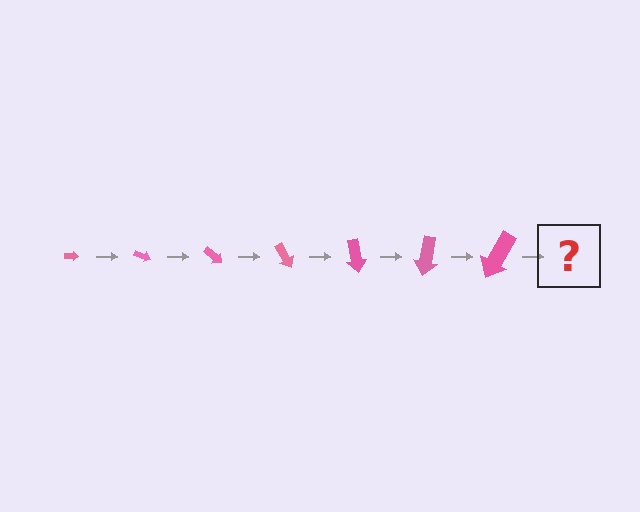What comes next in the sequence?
The next element should be an arrow, larger than the previous one and rotated 140 degrees from the start.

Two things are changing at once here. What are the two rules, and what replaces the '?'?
The two rules are that the arrow grows larger each step and it rotates 20 degrees each step. The '?' should be an arrow, larger than the previous one and rotated 140 degrees from the start.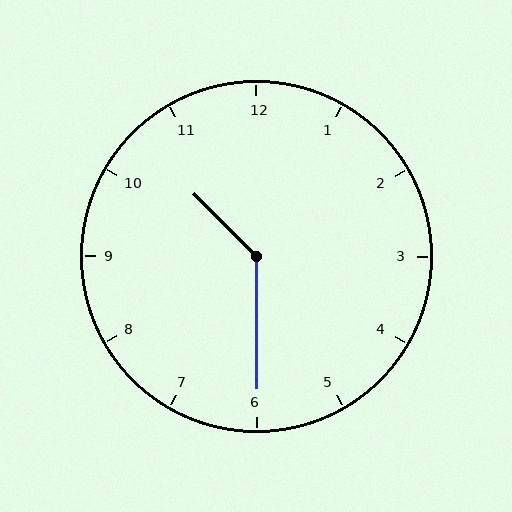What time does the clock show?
10:30.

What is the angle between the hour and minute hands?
Approximately 135 degrees.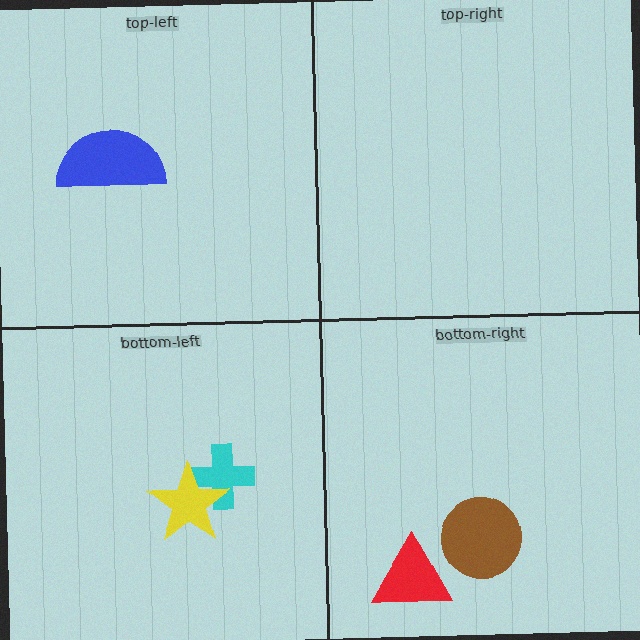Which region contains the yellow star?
The bottom-left region.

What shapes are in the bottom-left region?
The cyan cross, the yellow star.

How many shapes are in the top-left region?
1.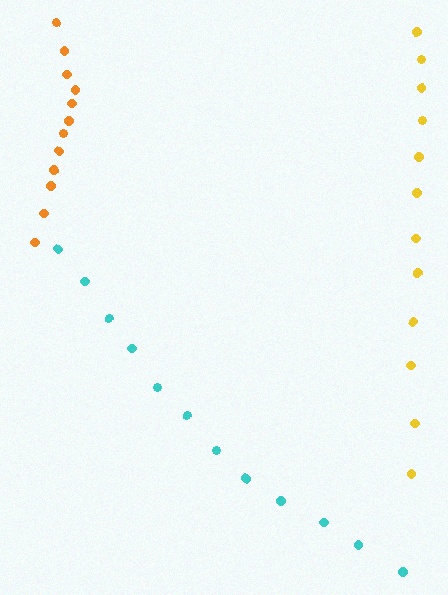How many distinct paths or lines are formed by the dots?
There are 3 distinct paths.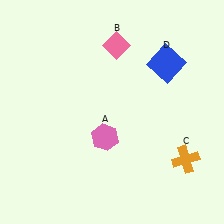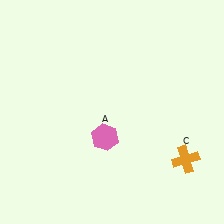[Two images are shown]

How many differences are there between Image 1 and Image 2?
There are 2 differences between the two images.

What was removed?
The blue square (D), the pink diamond (B) were removed in Image 2.